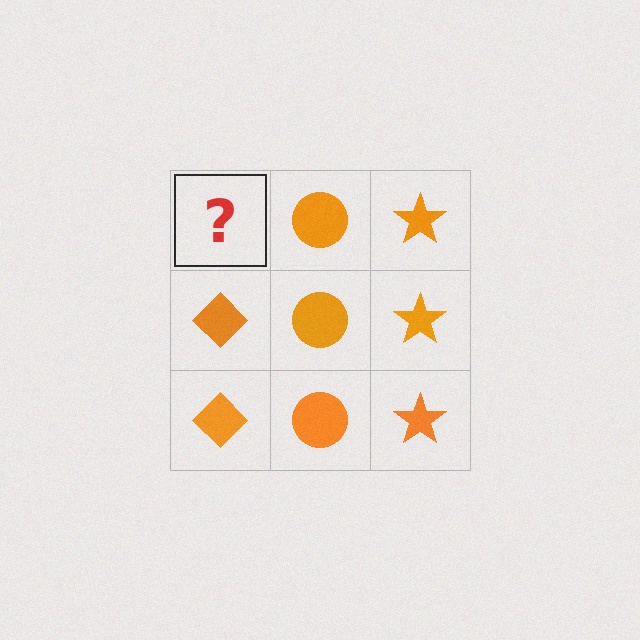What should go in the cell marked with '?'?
The missing cell should contain an orange diamond.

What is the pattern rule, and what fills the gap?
The rule is that each column has a consistent shape. The gap should be filled with an orange diamond.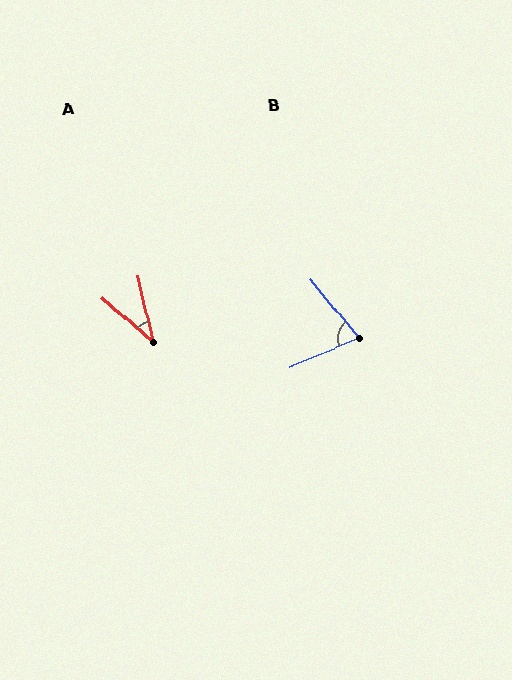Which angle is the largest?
B, at approximately 74 degrees.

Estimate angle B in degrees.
Approximately 74 degrees.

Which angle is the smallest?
A, at approximately 36 degrees.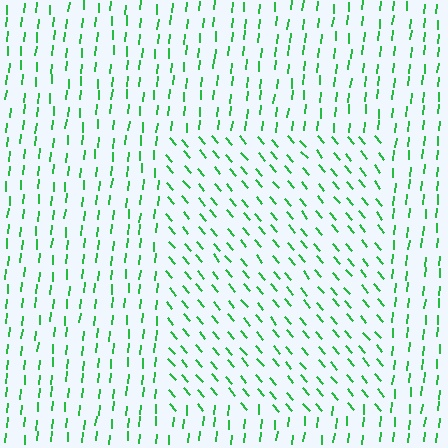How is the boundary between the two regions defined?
The boundary is defined purely by a change in line orientation (approximately 45 degrees difference). All lines are the same color and thickness.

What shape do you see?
I see a rectangle.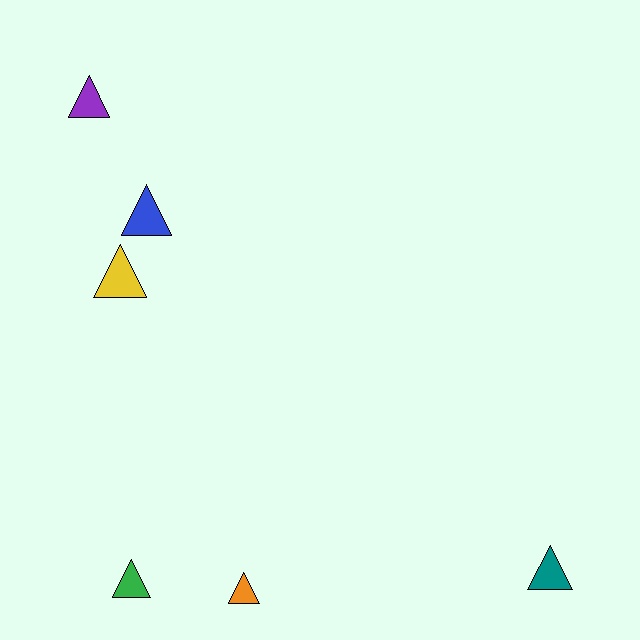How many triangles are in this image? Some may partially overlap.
There are 6 triangles.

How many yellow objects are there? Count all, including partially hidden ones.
There is 1 yellow object.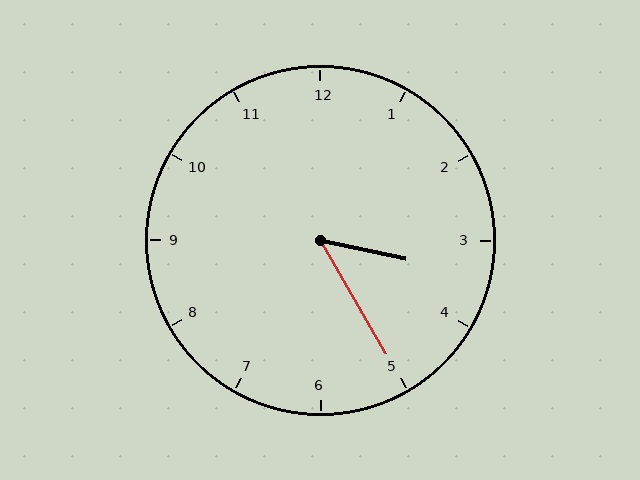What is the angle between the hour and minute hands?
Approximately 48 degrees.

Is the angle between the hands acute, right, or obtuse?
It is acute.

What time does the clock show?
3:25.